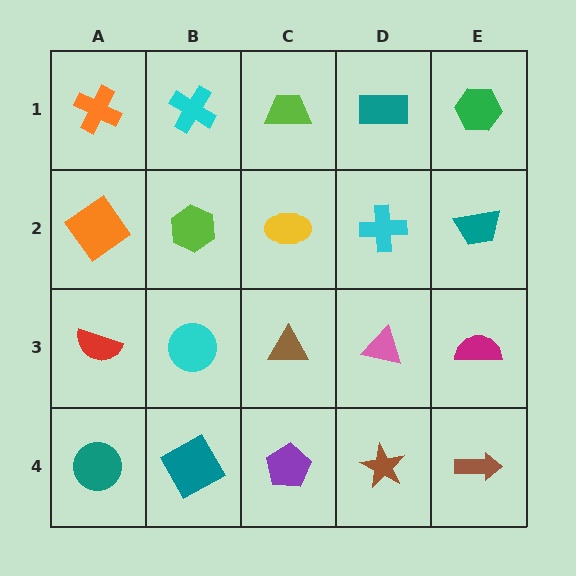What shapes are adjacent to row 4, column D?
A pink triangle (row 3, column D), a purple pentagon (row 4, column C), a brown arrow (row 4, column E).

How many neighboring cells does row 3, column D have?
4.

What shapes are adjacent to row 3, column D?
A cyan cross (row 2, column D), a brown star (row 4, column D), a brown triangle (row 3, column C), a magenta semicircle (row 3, column E).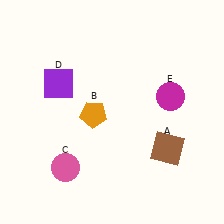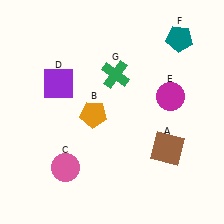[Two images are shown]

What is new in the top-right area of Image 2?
A teal pentagon (F) was added in the top-right area of Image 2.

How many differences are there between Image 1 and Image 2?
There are 2 differences between the two images.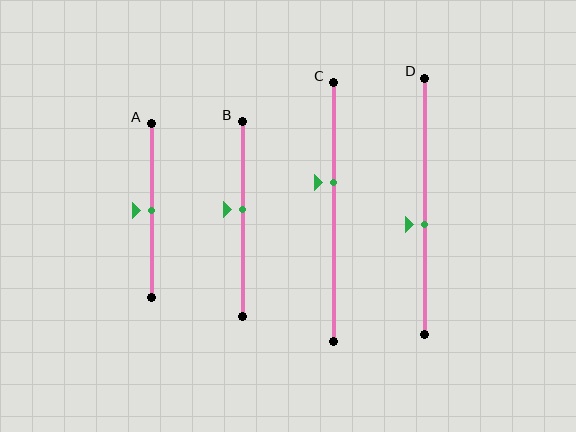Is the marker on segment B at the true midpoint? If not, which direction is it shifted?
No, the marker on segment B is shifted upward by about 5% of the segment length.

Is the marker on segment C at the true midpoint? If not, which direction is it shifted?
No, the marker on segment C is shifted upward by about 11% of the segment length.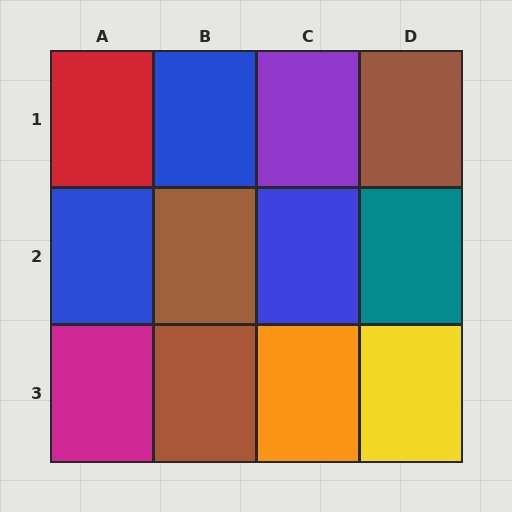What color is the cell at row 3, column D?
Yellow.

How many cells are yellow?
1 cell is yellow.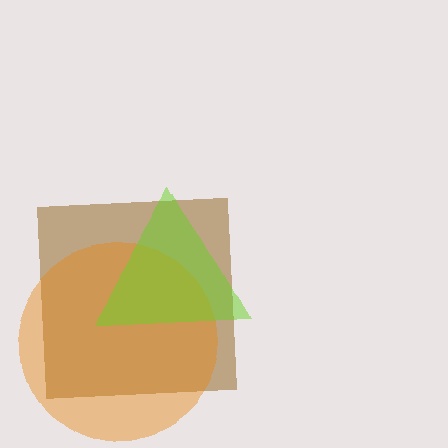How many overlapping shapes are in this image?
There are 3 overlapping shapes in the image.